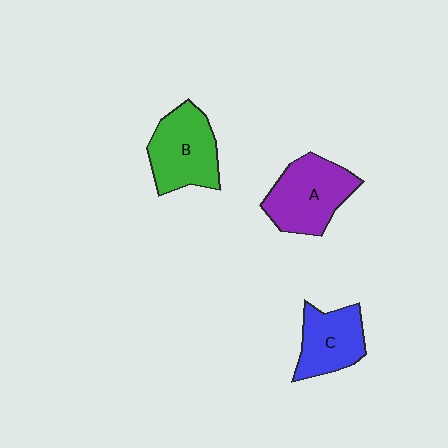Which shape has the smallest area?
Shape C (blue).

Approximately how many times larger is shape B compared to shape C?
Approximately 1.3 times.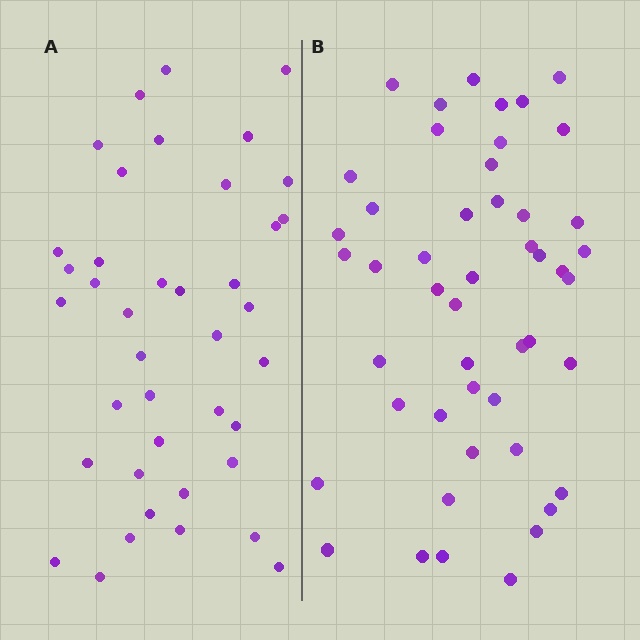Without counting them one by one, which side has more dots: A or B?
Region B (the right region) has more dots.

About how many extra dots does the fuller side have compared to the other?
Region B has roughly 8 or so more dots than region A.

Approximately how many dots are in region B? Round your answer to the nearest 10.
About 50 dots. (The exact count is 48, which rounds to 50.)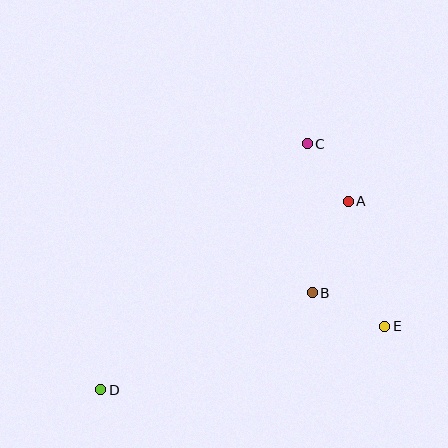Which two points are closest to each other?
Points A and C are closest to each other.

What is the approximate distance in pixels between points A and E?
The distance between A and E is approximately 130 pixels.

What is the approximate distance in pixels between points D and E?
The distance between D and E is approximately 291 pixels.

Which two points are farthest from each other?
Points C and D are farthest from each other.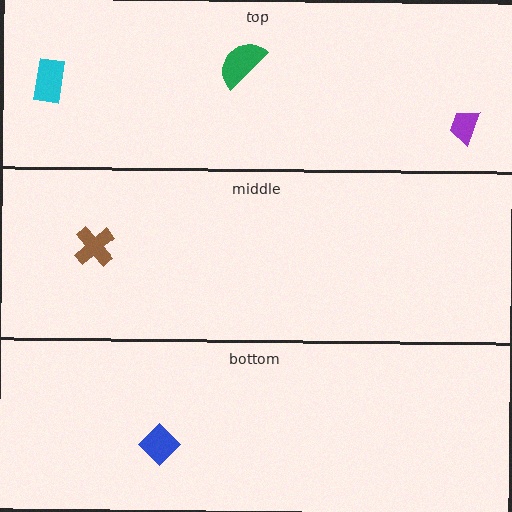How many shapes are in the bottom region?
1.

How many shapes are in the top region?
3.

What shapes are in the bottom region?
The blue diamond.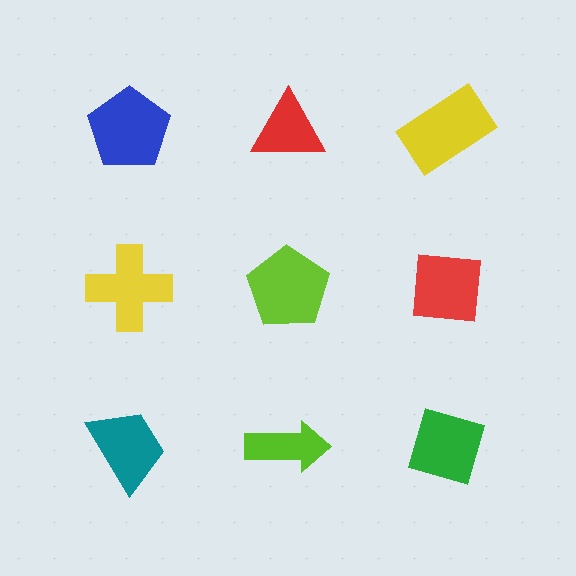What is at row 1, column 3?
A yellow rectangle.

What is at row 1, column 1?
A blue pentagon.